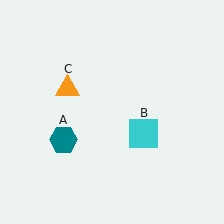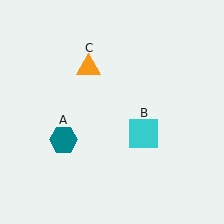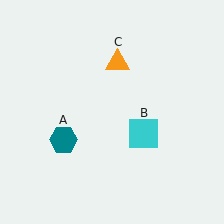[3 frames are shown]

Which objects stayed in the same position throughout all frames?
Teal hexagon (object A) and cyan square (object B) remained stationary.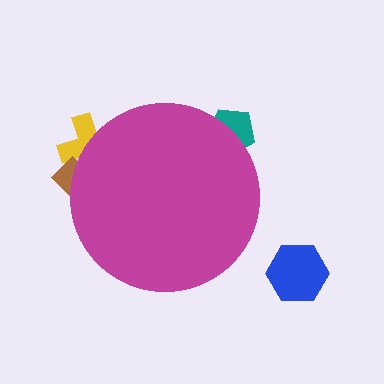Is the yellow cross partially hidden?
Yes, the yellow cross is partially hidden behind the magenta circle.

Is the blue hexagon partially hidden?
No, the blue hexagon is fully visible.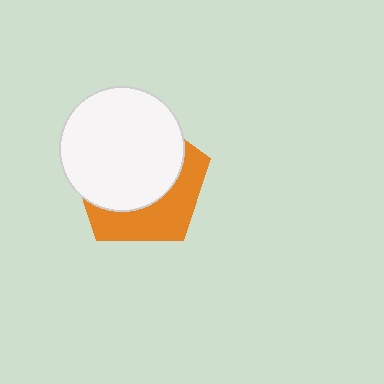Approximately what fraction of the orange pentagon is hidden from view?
Roughly 62% of the orange pentagon is hidden behind the white circle.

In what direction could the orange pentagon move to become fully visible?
The orange pentagon could move toward the lower-right. That would shift it out from behind the white circle entirely.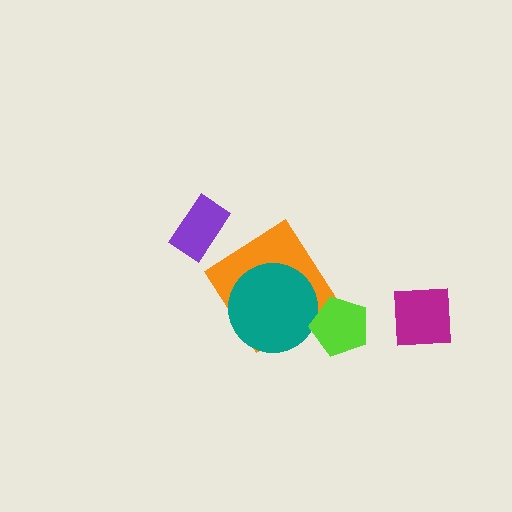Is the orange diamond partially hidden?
Yes, it is partially covered by another shape.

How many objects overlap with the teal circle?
1 object overlaps with the teal circle.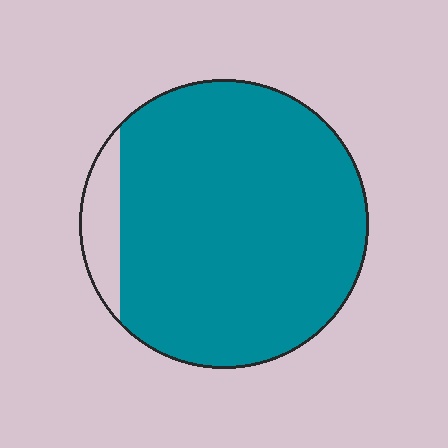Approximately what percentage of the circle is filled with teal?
Approximately 90%.